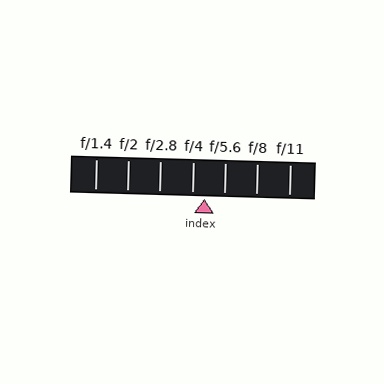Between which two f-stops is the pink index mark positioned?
The index mark is between f/4 and f/5.6.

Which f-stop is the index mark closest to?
The index mark is closest to f/4.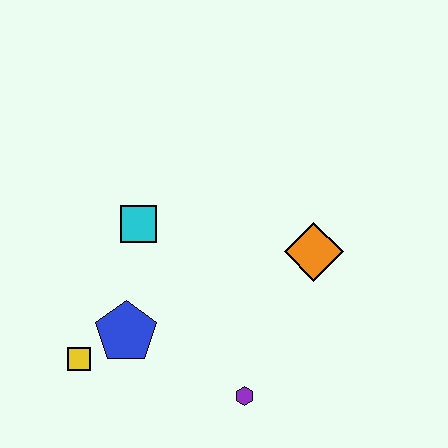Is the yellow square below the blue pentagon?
Yes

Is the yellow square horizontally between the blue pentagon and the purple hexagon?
No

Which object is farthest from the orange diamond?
The yellow square is farthest from the orange diamond.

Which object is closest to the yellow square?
The blue pentagon is closest to the yellow square.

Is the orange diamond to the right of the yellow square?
Yes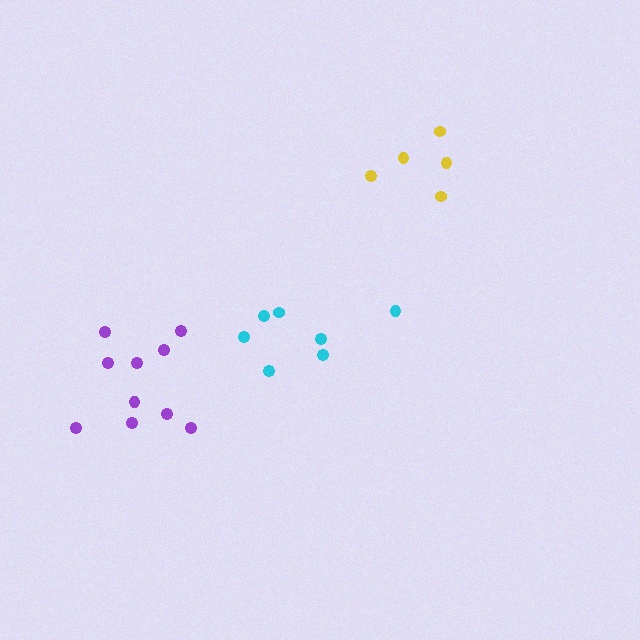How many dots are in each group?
Group 1: 7 dots, Group 2: 5 dots, Group 3: 10 dots (22 total).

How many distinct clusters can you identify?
There are 3 distinct clusters.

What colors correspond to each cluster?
The clusters are colored: cyan, yellow, purple.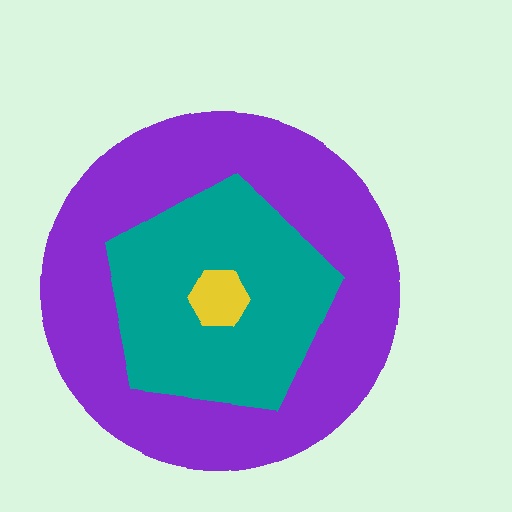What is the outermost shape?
The purple circle.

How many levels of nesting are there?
3.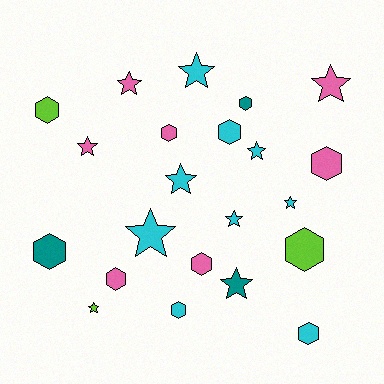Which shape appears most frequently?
Hexagon, with 11 objects.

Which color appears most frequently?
Cyan, with 9 objects.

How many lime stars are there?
There is 1 lime star.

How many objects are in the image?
There are 22 objects.